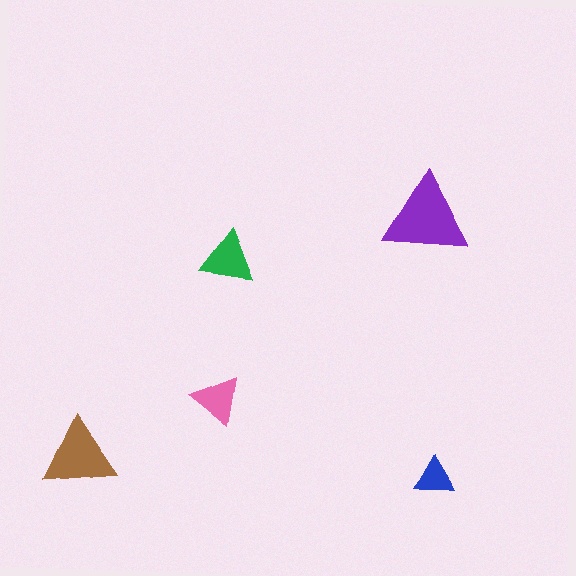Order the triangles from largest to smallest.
the purple one, the brown one, the green one, the pink one, the blue one.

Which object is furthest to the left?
The brown triangle is leftmost.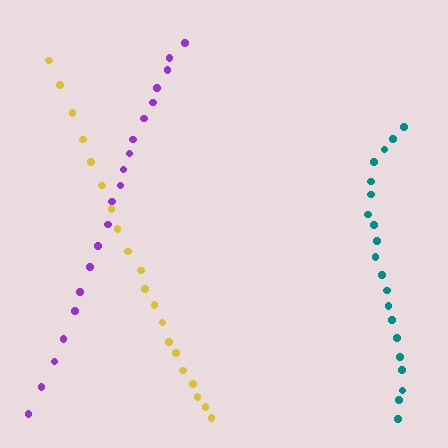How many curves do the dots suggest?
There are 3 distinct paths.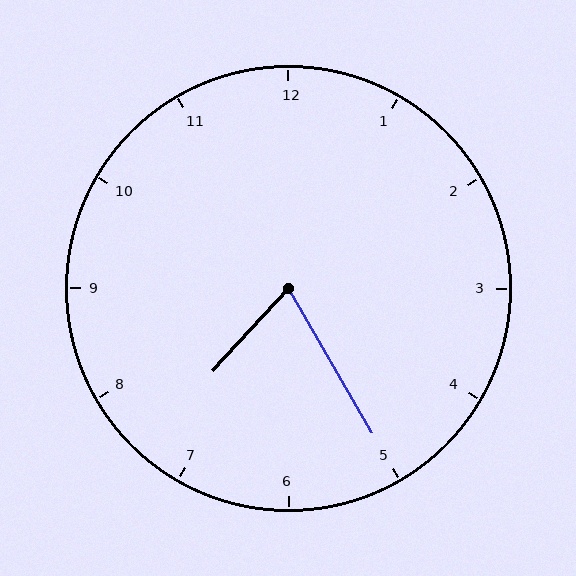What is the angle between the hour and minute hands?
Approximately 72 degrees.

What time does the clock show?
7:25.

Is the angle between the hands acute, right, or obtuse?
It is acute.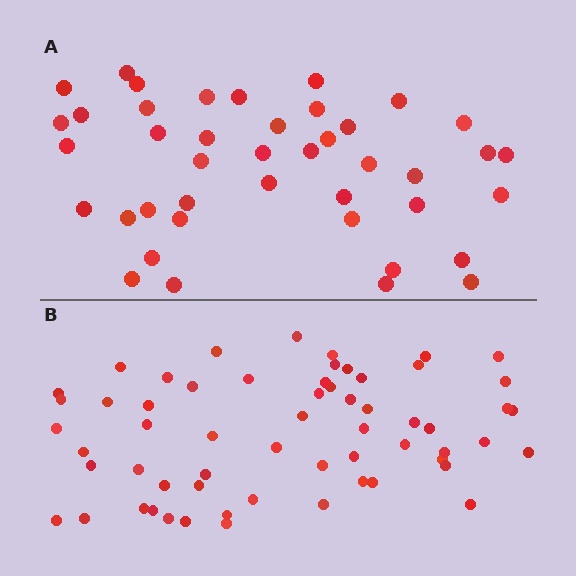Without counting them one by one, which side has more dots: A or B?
Region B (the bottom region) has more dots.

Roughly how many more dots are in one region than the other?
Region B has approximately 20 more dots than region A.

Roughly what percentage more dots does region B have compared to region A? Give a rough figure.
About 45% more.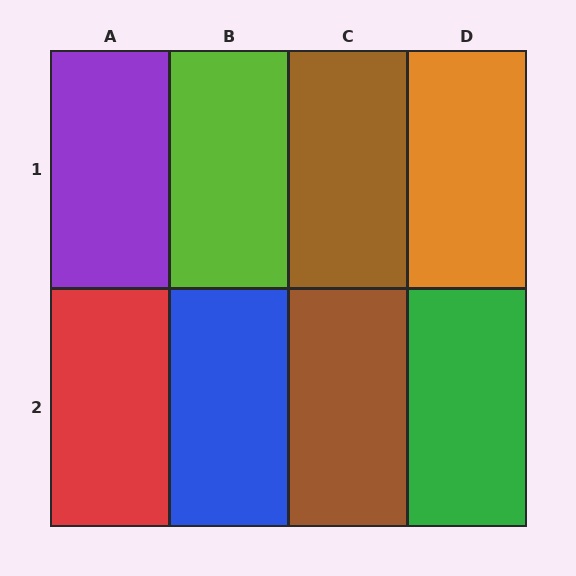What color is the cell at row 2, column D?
Green.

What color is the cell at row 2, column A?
Red.